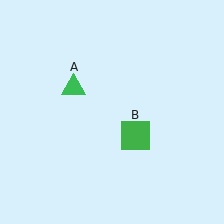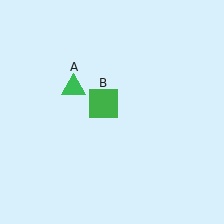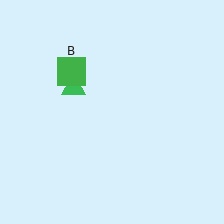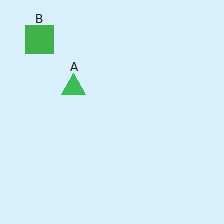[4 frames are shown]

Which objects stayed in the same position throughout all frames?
Green triangle (object A) remained stationary.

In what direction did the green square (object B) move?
The green square (object B) moved up and to the left.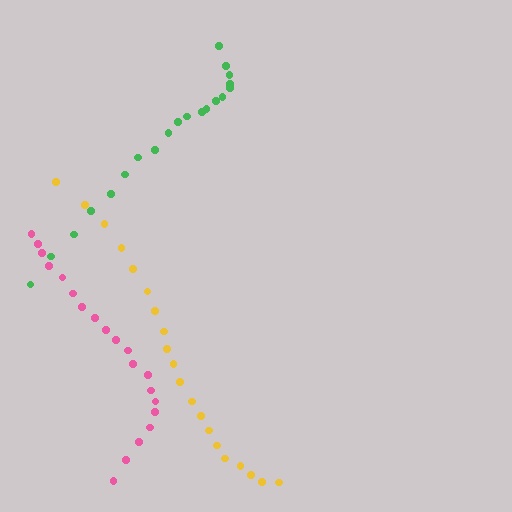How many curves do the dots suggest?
There are 3 distinct paths.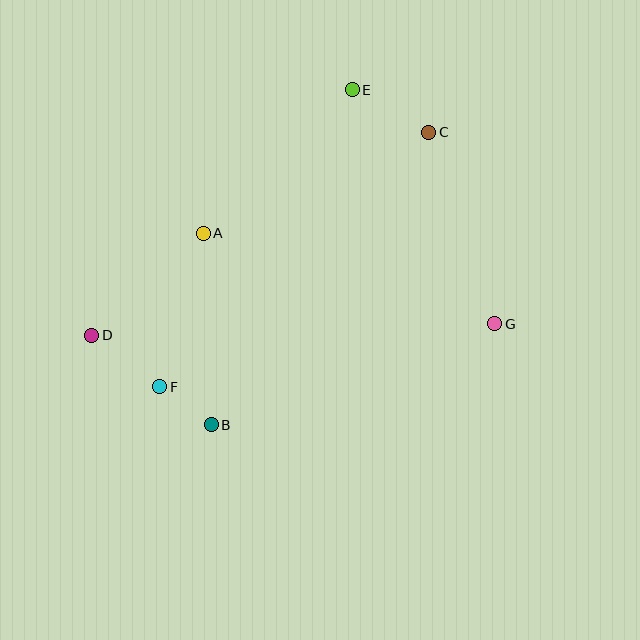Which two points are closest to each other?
Points B and F are closest to each other.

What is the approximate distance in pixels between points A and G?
The distance between A and G is approximately 305 pixels.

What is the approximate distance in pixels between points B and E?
The distance between B and E is approximately 364 pixels.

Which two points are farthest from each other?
Points D and G are farthest from each other.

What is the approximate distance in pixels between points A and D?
The distance between A and D is approximately 151 pixels.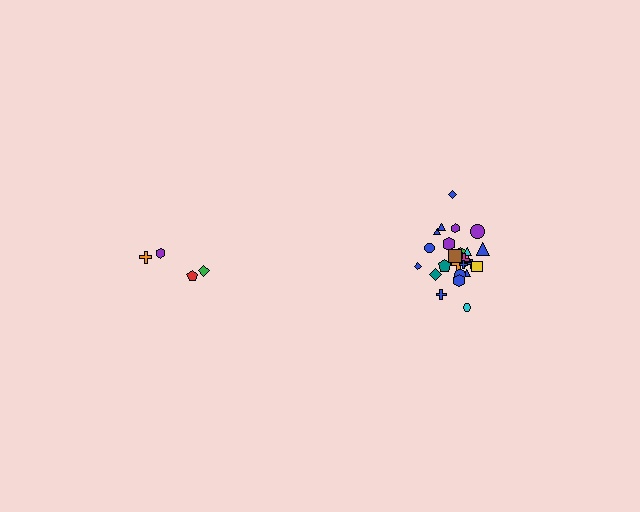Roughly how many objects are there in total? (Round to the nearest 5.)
Roughly 30 objects in total.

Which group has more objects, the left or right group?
The right group.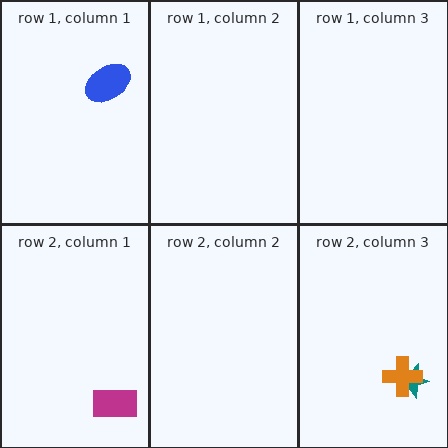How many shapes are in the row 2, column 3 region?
2.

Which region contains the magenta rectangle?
The row 2, column 1 region.